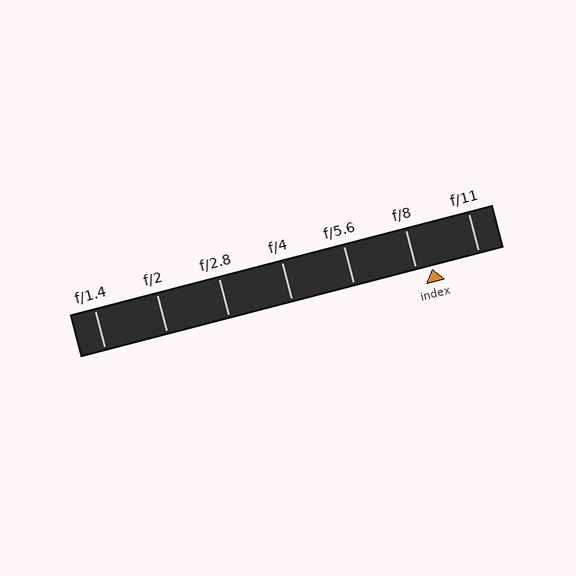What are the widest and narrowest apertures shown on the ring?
The widest aperture shown is f/1.4 and the narrowest is f/11.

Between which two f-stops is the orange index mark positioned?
The index mark is between f/8 and f/11.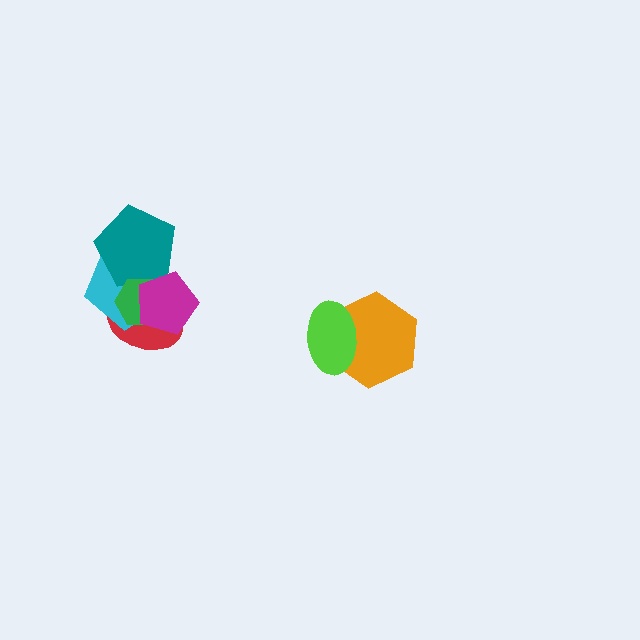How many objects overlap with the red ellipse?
3 objects overlap with the red ellipse.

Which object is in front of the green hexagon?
The magenta pentagon is in front of the green hexagon.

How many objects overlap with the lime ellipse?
1 object overlaps with the lime ellipse.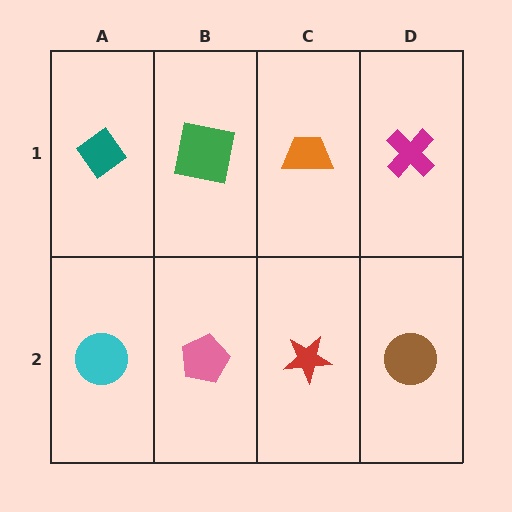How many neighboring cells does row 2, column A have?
2.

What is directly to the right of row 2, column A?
A pink pentagon.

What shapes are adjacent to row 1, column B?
A pink pentagon (row 2, column B), a teal diamond (row 1, column A), an orange trapezoid (row 1, column C).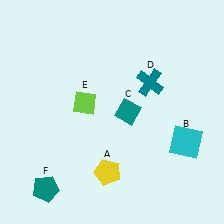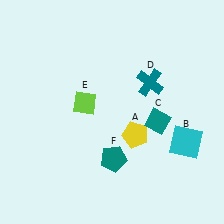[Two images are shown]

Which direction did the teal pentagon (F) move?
The teal pentagon (F) moved right.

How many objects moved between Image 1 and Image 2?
3 objects moved between the two images.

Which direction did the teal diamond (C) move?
The teal diamond (C) moved right.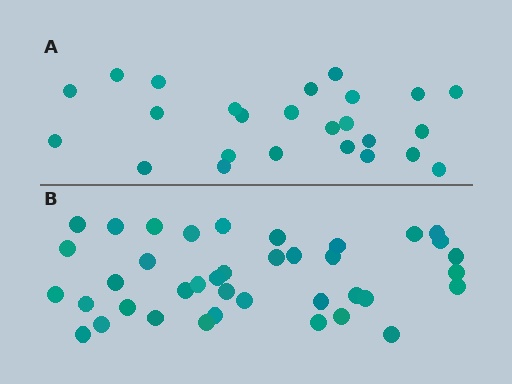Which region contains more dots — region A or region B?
Region B (the bottom region) has more dots.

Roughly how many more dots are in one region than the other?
Region B has approximately 15 more dots than region A.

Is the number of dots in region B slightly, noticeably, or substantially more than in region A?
Region B has substantially more. The ratio is roughly 1.6 to 1.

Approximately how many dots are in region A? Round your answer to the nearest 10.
About 20 dots. (The exact count is 25, which rounds to 20.)